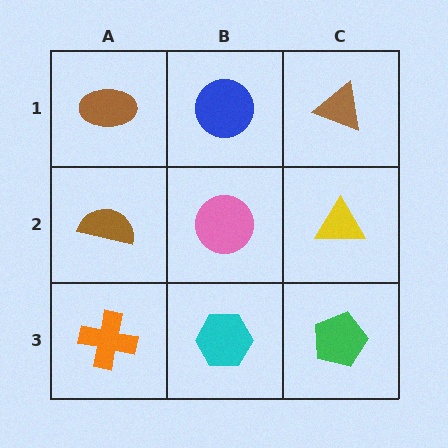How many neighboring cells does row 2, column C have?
3.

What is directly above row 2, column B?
A blue circle.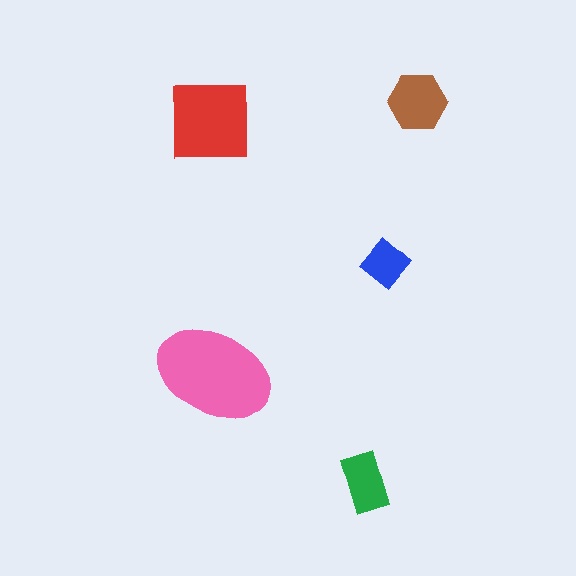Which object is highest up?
The brown hexagon is topmost.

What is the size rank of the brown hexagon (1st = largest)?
3rd.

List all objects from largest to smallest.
The pink ellipse, the red square, the brown hexagon, the green rectangle, the blue diamond.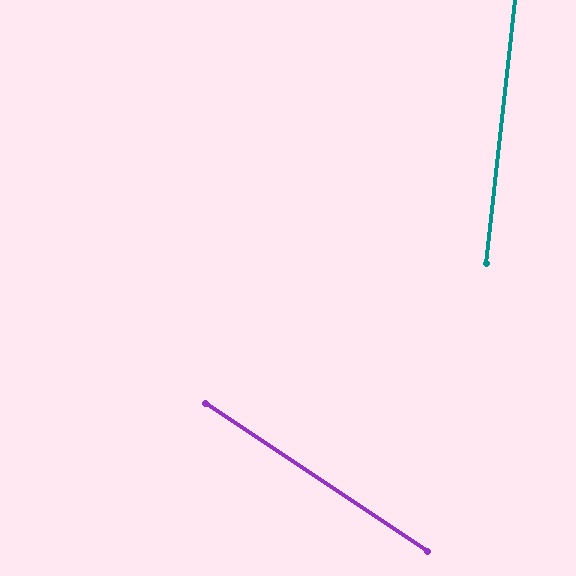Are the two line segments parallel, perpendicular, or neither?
Neither parallel nor perpendicular — they differ by about 63°.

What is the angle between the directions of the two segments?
Approximately 63 degrees.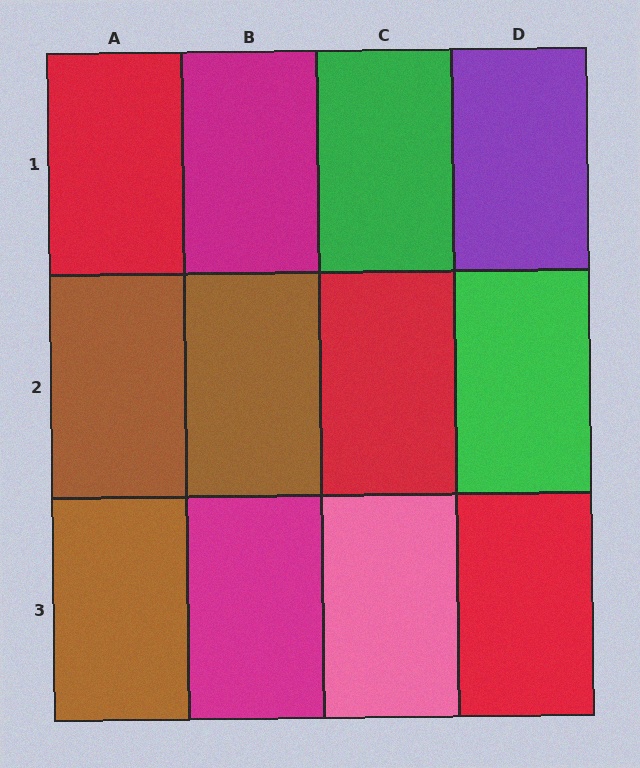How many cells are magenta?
2 cells are magenta.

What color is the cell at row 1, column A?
Red.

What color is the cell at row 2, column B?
Brown.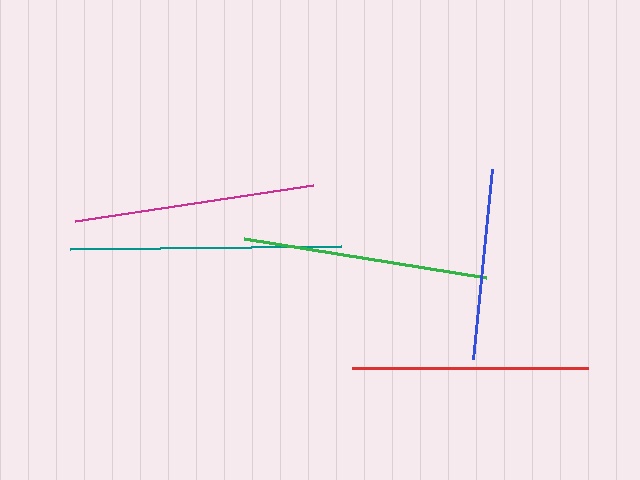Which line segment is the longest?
The teal line is the longest at approximately 271 pixels.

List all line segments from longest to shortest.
From longest to shortest: teal, green, magenta, red, blue.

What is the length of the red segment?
The red segment is approximately 236 pixels long.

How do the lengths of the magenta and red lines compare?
The magenta and red lines are approximately the same length.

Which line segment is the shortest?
The blue line is the shortest at approximately 191 pixels.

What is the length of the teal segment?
The teal segment is approximately 271 pixels long.